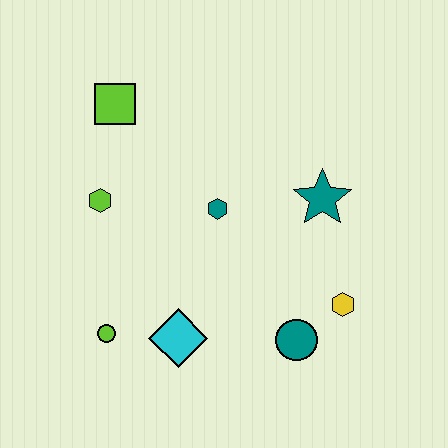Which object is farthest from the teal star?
The lime circle is farthest from the teal star.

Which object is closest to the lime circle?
The cyan diamond is closest to the lime circle.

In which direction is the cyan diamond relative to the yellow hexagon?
The cyan diamond is to the left of the yellow hexagon.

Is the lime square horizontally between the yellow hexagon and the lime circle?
Yes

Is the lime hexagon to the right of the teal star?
No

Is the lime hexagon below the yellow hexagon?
No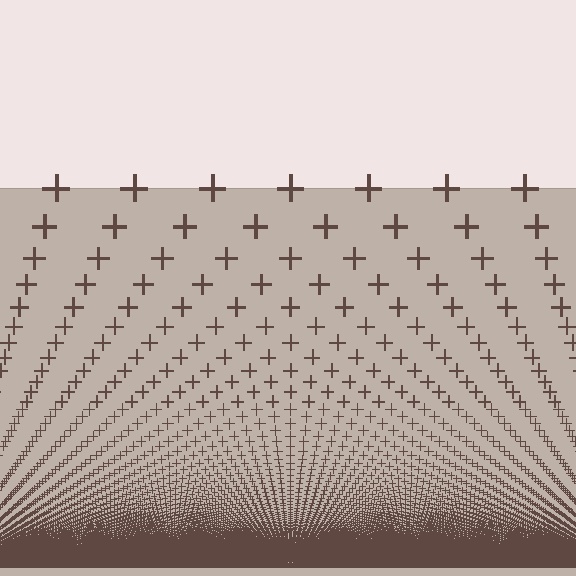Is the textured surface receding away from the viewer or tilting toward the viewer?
The surface appears to tilt toward the viewer. Texture elements get larger and sparser toward the top.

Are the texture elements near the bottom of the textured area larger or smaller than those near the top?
Smaller. The gradient is inverted — elements near the bottom are smaller and denser.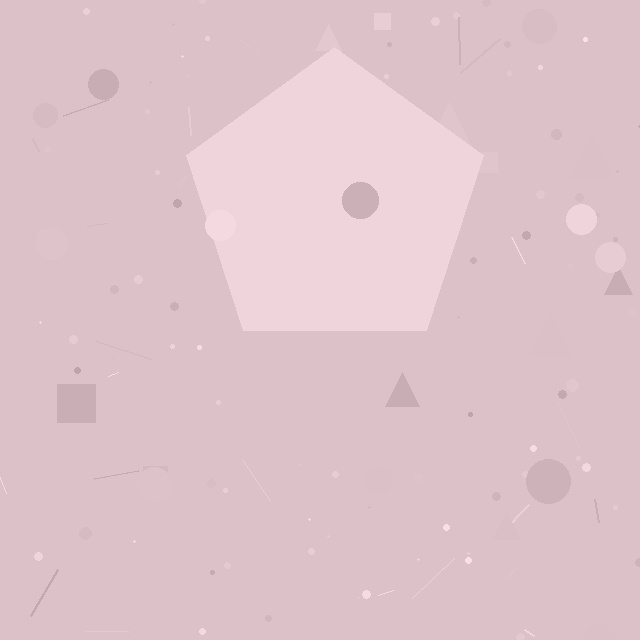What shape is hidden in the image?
A pentagon is hidden in the image.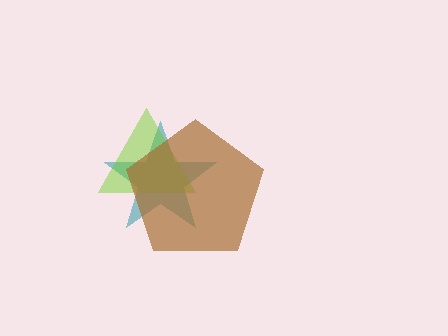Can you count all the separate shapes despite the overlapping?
Yes, there are 3 separate shapes.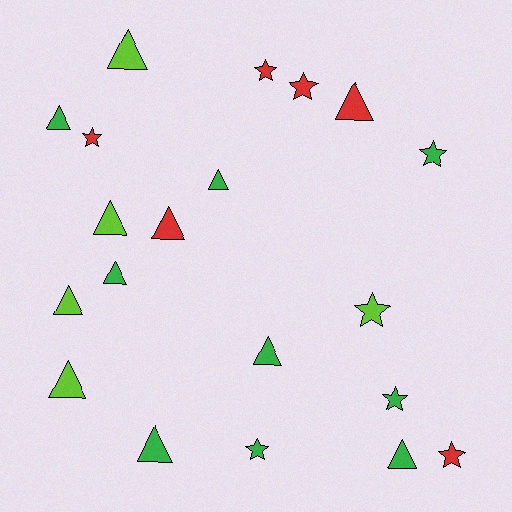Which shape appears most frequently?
Triangle, with 12 objects.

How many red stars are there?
There are 4 red stars.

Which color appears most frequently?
Green, with 9 objects.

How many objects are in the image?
There are 20 objects.